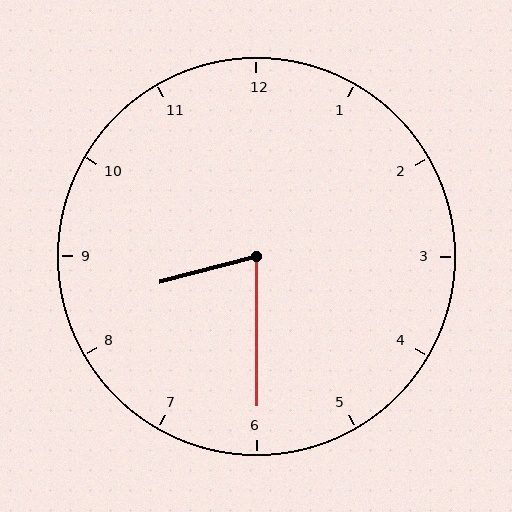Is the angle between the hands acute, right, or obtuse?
It is acute.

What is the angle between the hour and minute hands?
Approximately 75 degrees.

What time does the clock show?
8:30.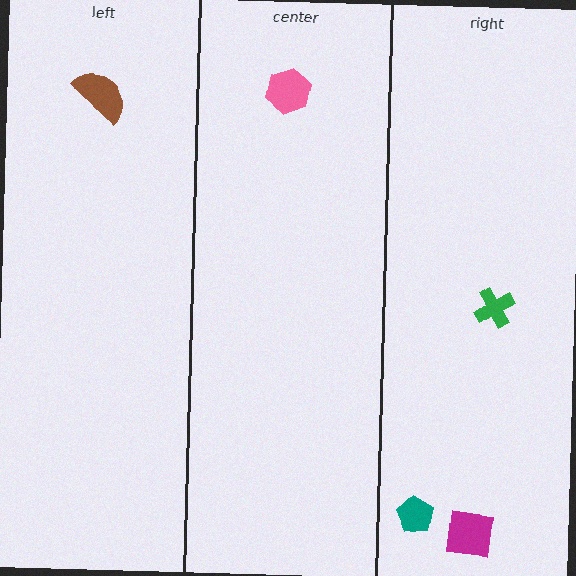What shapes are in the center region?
The pink hexagon.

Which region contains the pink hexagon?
The center region.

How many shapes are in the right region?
3.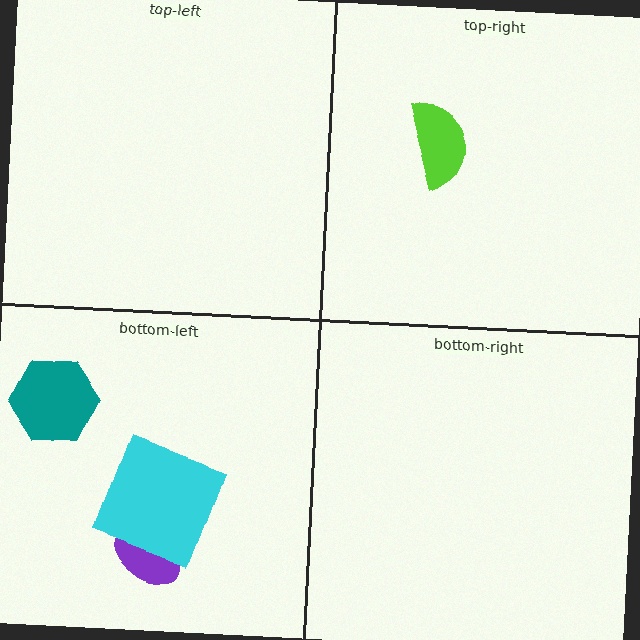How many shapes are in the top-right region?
1.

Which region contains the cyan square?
The bottom-left region.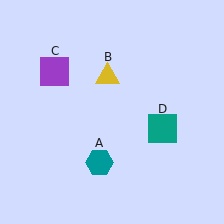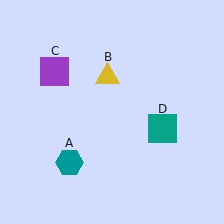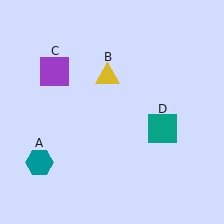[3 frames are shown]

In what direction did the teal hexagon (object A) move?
The teal hexagon (object A) moved left.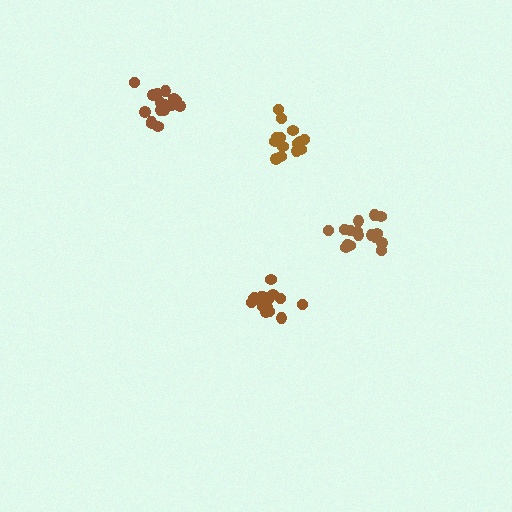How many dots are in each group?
Group 1: 18 dots, Group 2: 14 dots, Group 3: 16 dots, Group 4: 18 dots (66 total).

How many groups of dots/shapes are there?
There are 4 groups.